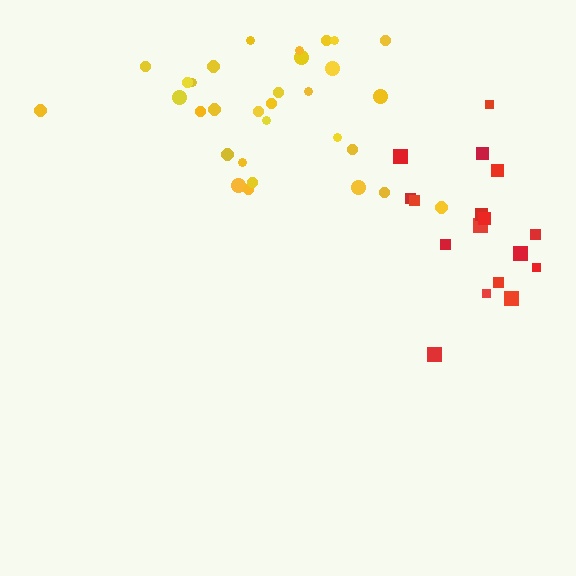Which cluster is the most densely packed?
Yellow.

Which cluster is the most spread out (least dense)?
Red.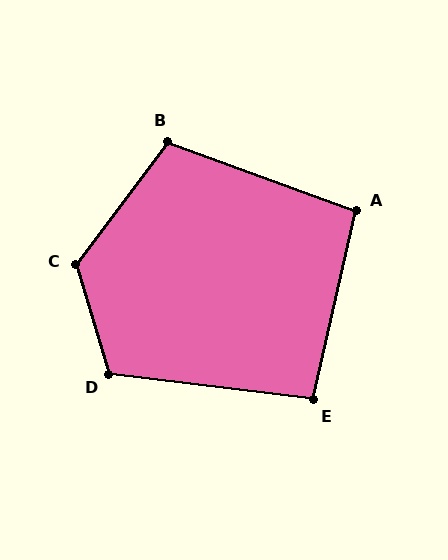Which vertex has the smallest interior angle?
E, at approximately 96 degrees.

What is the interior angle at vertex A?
Approximately 98 degrees (obtuse).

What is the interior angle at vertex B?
Approximately 107 degrees (obtuse).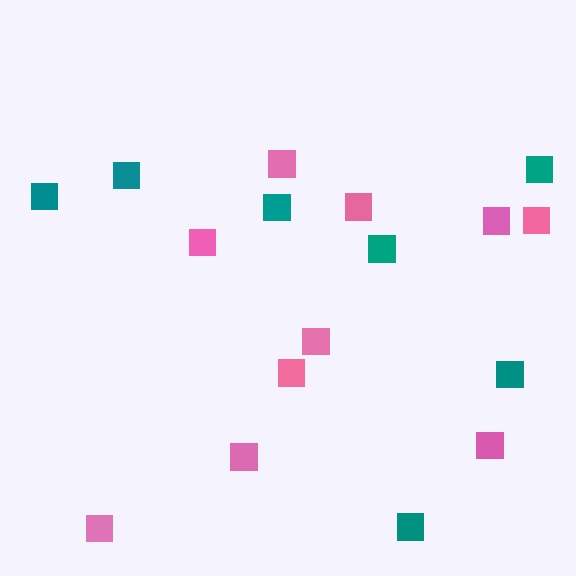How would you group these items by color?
There are 2 groups: one group of pink squares (10) and one group of teal squares (7).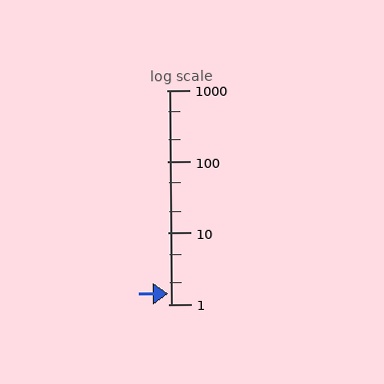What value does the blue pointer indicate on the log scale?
The pointer indicates approximately 1.4.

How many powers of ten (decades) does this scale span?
The scale spans 3 decades, from 1 to 1000.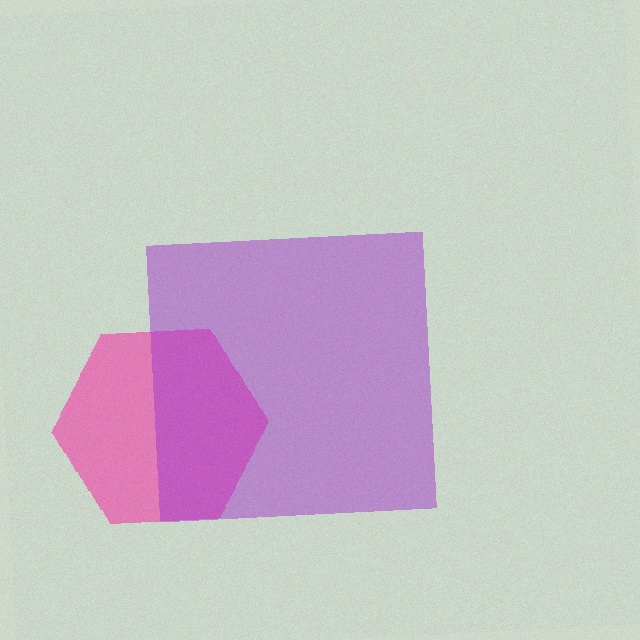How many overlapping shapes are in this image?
There are 2 overlapping shapes in the image.